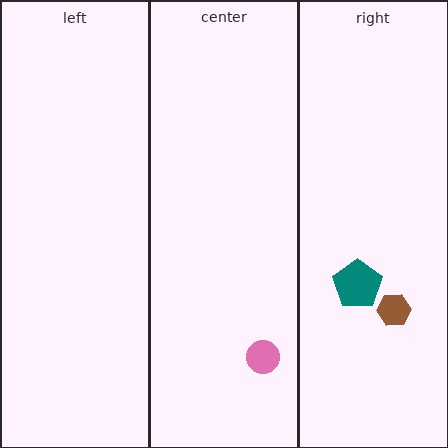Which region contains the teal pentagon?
The right region.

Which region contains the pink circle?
The center region.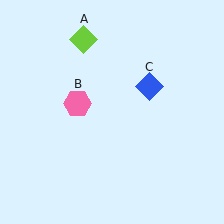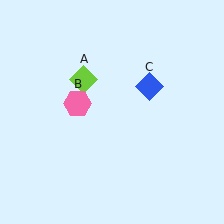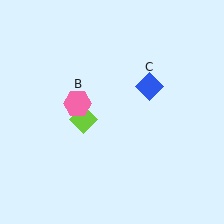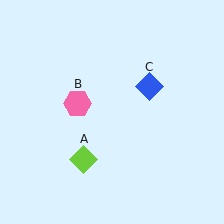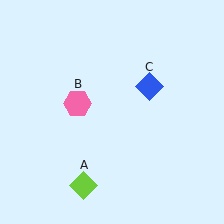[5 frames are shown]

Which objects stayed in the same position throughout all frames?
Pink hexagon (object B) and blue diamond (object C) remained stationary.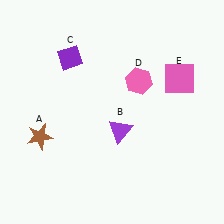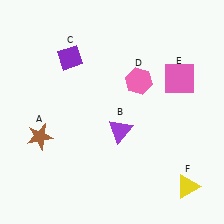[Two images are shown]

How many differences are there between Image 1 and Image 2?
There is 1 difference between the two images.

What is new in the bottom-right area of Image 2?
A yellow triangle (F) was added in the bottom-right area of Image 2.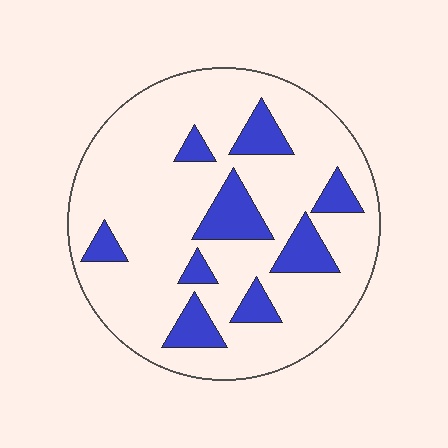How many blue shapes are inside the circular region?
9.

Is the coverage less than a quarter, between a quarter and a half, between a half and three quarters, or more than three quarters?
Less than a quarter.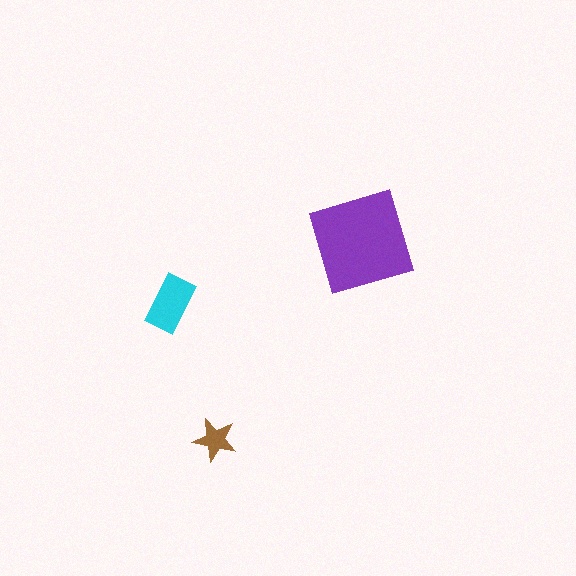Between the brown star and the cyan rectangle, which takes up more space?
The cyan rectangle.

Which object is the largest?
The purple diamond.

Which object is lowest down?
The brown star is bottommost.